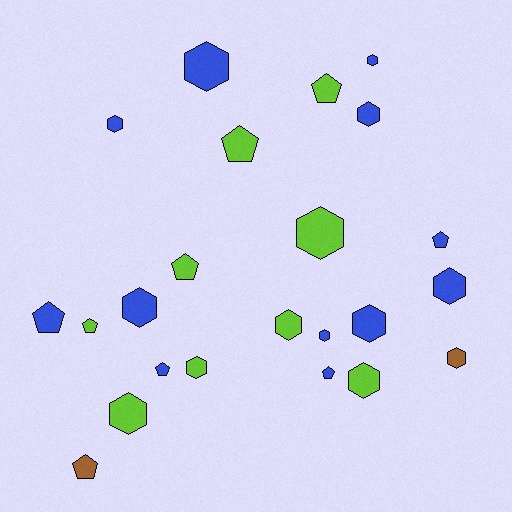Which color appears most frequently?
Blue, with 12 objects.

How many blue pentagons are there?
There are 4 blue pentagons.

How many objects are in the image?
There are 23 objects.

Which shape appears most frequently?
Hexagon, with 14 objects.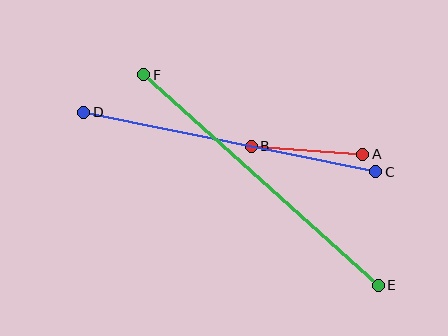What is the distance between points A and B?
The distance is approximately 112 pixels.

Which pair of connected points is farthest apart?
Points E and F are farthest apart.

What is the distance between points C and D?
The distance is approximately 298 pixels.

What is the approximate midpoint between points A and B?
The midpoint is at approximately (307, 150) pixels.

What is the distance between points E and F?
The distance is approximately 315 pixels.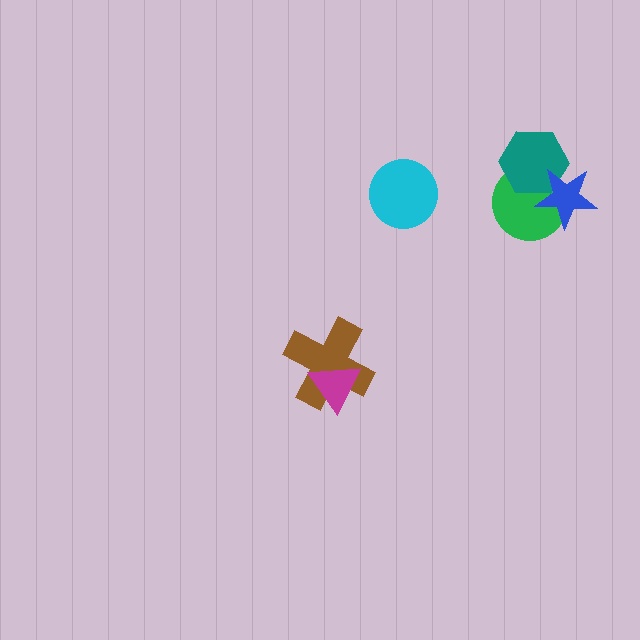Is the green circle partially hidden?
Yes, it is partially covered by another shape.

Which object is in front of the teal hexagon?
The blue star is in front of the teal hexagon.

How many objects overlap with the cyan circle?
0 objects overlap with the cyan circle.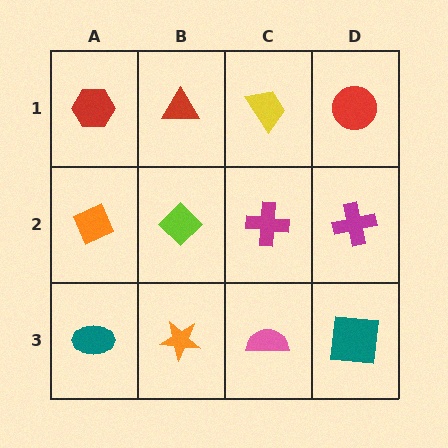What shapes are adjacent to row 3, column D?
A magenta cross (row 2, column D), a pink semicircle (row 3, column C).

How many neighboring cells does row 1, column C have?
3.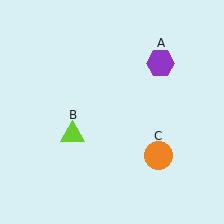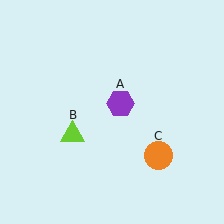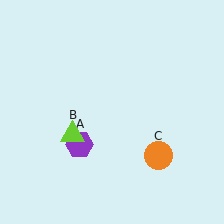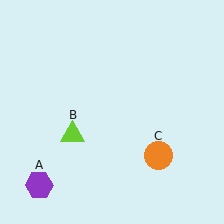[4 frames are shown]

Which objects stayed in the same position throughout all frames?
Lime triangle (object B) and orange circle (object C) remained stationary.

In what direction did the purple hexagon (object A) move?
The purple hexagon (object A) moved down and to the left.